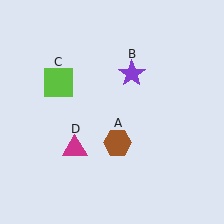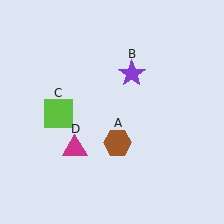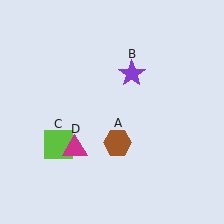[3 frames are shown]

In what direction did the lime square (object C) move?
The lime square (object C) moved down.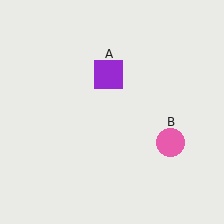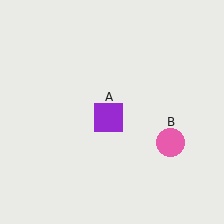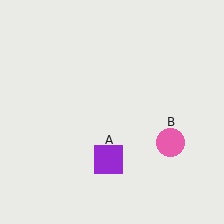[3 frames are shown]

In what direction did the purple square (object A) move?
The purple square (object A) moved down.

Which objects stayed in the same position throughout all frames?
Pink circle (object B) remained stationary.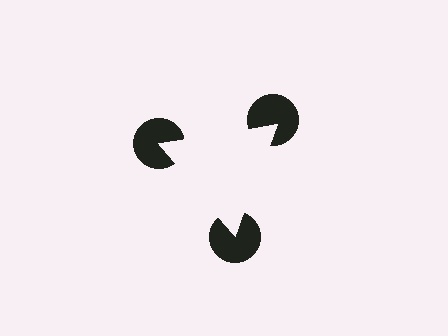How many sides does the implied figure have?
3 sides.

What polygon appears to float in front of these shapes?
An illusory triangle — its edges are inferred from the aligned wedge cuts in the pac-man discs, not physically drawn.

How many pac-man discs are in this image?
There are 3 — one at each vertex of the illusory triangle.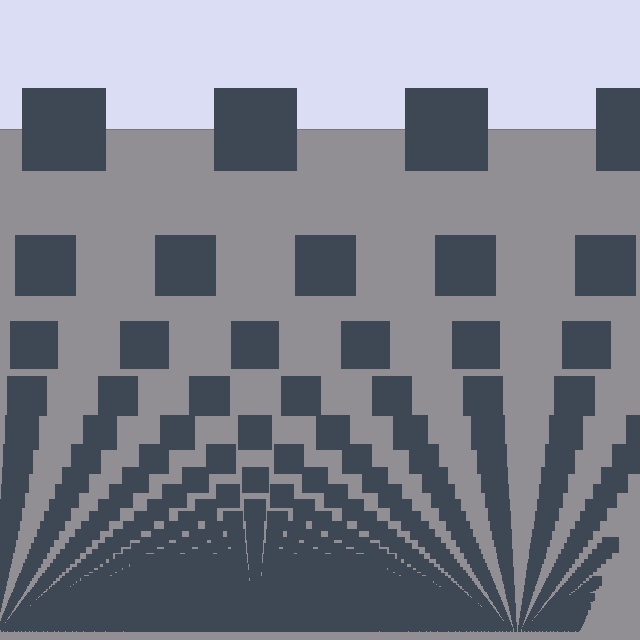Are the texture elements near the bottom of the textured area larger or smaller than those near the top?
Smaller. The gradient is inverted — elements near the bottom are smaller and denser.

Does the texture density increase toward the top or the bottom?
Density increases toward the bottom.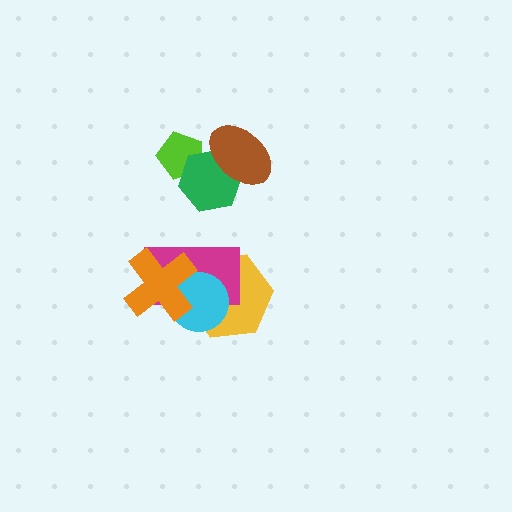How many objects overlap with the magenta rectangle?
3 objects overlap with the magenta rectangle.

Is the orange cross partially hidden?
No, no other shape covers it.